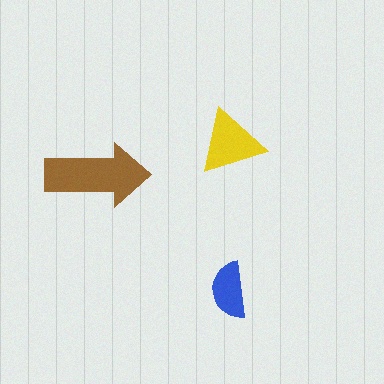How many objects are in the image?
There are 3 objects in the image.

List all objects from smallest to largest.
The blue semicircle, the yellow triangle, the brown arrow.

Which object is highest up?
The yellow triangle is topmost.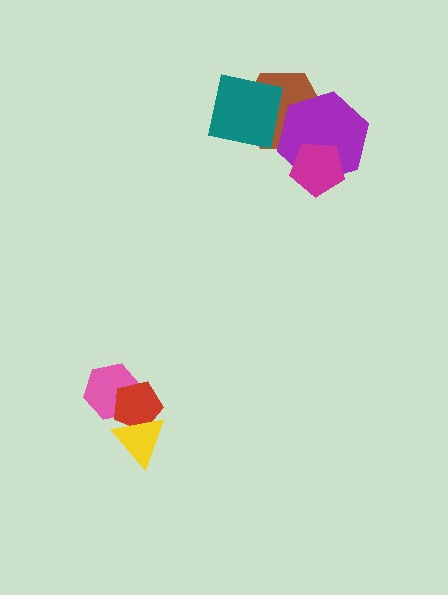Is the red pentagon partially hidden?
Yes, it is partially covered by another shape.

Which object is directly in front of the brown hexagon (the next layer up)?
The purple hexagon is directly in front of the brown hexagon.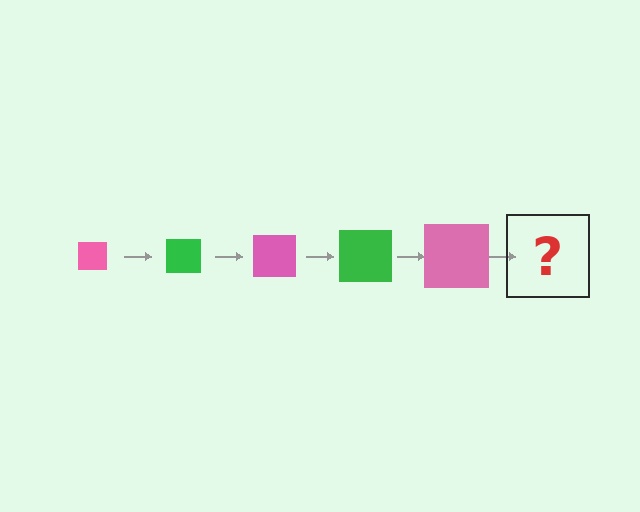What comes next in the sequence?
The next element should be a green square, larger than the previous one.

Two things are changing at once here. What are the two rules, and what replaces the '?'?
The two rules are that the square grows larger each step and the color cycles through pink and green. The '?' should be a green square, larger than the previous one.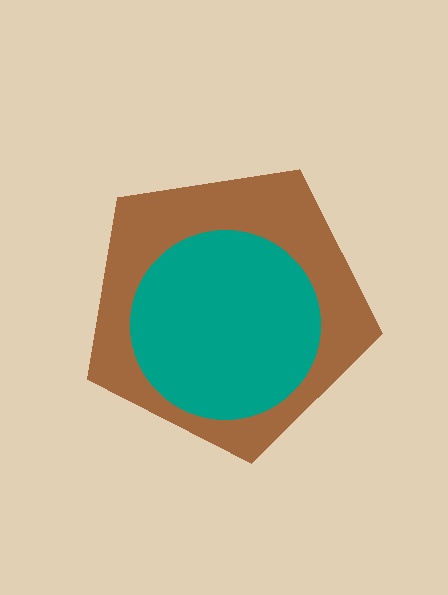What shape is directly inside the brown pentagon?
The teal circle.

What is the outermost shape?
The brown pentagon.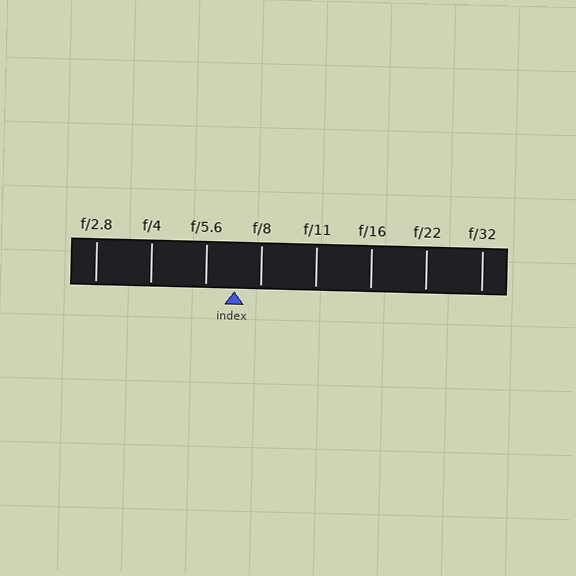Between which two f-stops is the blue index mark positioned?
The index mark is between f/5.6 and f/8.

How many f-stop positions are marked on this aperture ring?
There are 8 f-stop positions marked.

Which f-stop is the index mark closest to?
The index mark is closest to f/8.